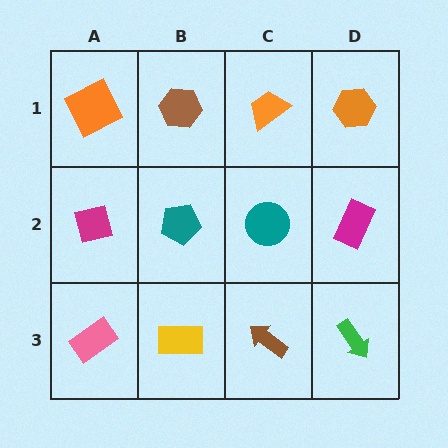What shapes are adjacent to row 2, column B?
A brown hexagon (row 1, column B), a yellow rectangle (row 3, column B), a magenta square (row 2, column A), a teal circle (row 2, column C).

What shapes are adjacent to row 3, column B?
A teal pentagon (row 2, column B), a pink rectangle (row 3, column A), a brown arrow (row 3, column C).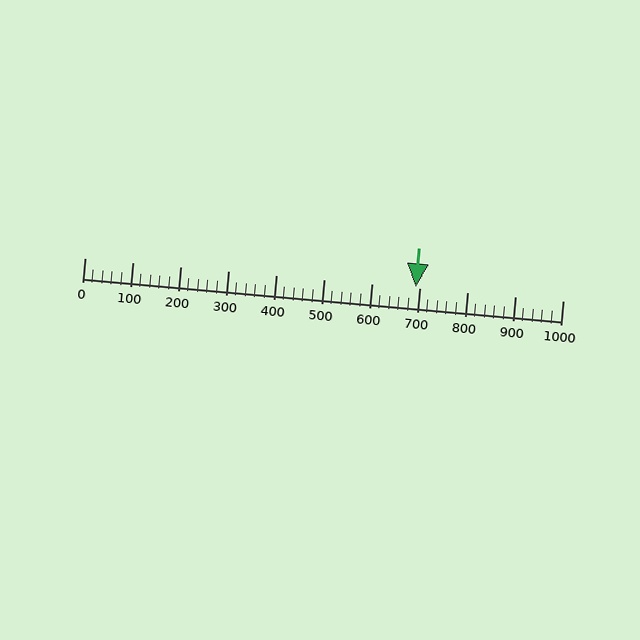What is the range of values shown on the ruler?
The ruler shows values from 0 to 1000.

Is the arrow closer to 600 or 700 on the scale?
The arrow is closer to 700.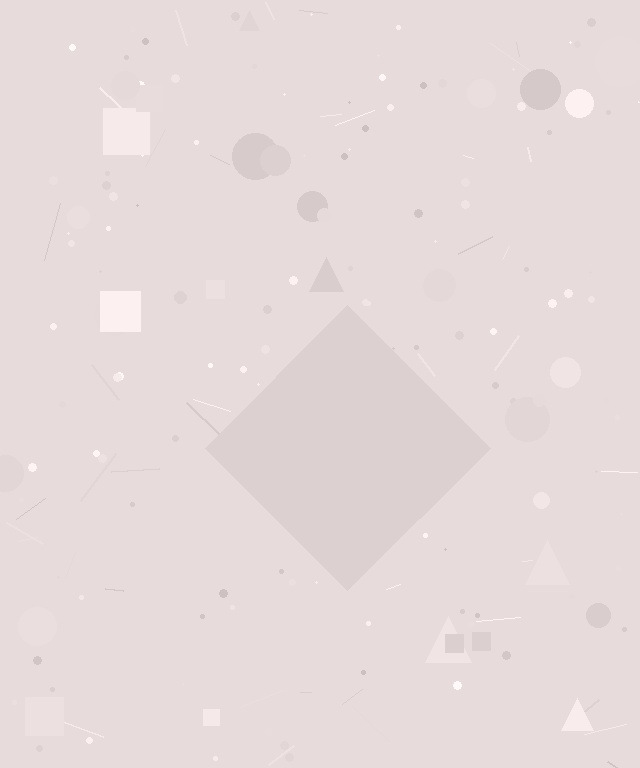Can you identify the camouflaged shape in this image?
The camouflaged shape is a diamond.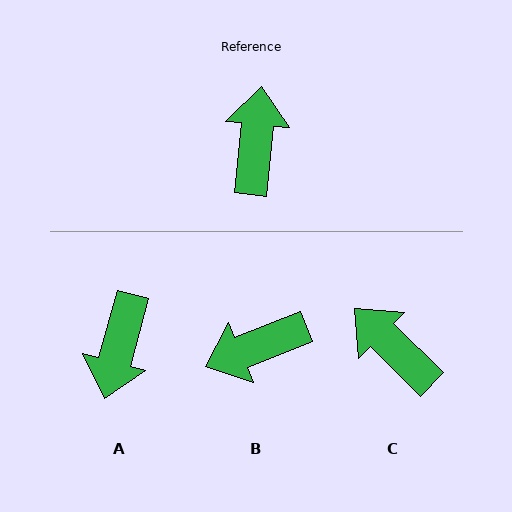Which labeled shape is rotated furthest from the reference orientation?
A, about 170 degrees away.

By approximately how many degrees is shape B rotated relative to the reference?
Approximately 118 degrees counter-clockwise.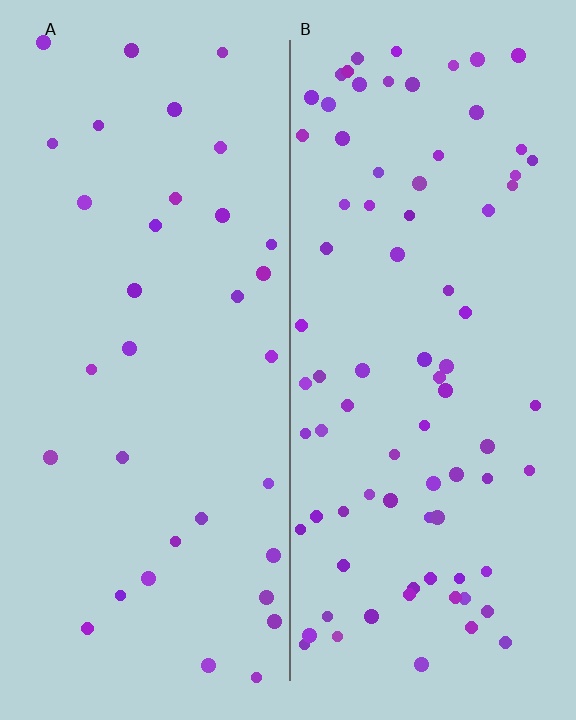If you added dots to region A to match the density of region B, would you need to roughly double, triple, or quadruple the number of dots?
Approximately double.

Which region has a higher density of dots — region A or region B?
B (the right).